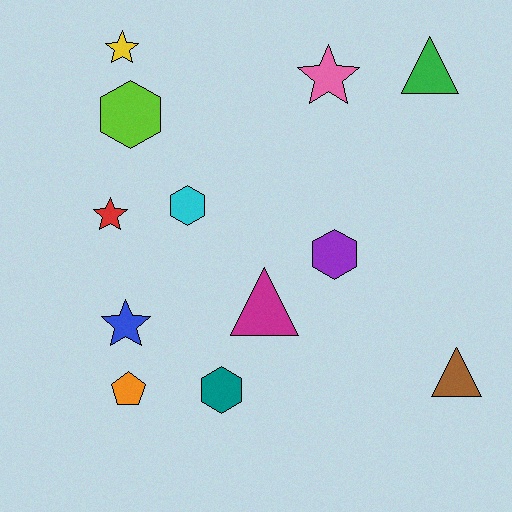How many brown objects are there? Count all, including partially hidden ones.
There is 1 brown object.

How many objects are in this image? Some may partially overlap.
There are 12 objects.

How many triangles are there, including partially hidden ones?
There are 3 triangles.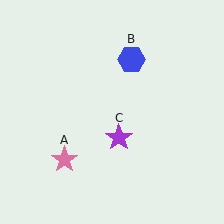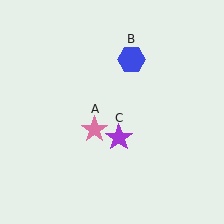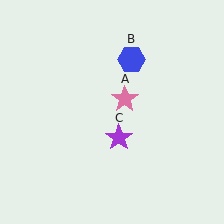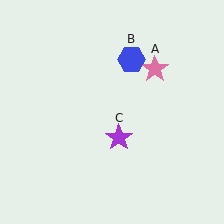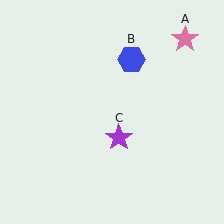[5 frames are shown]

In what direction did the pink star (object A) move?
The pink star (object A) moved up and to the right.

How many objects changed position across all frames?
1 object changed position: pink star (object A).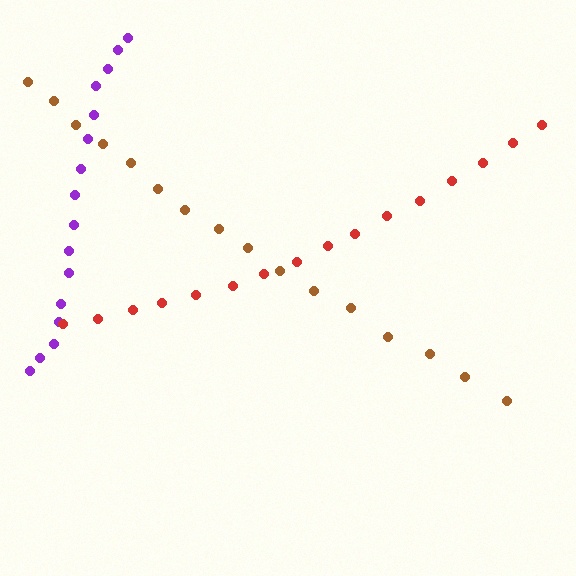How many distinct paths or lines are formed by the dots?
There are 3 distinct paths.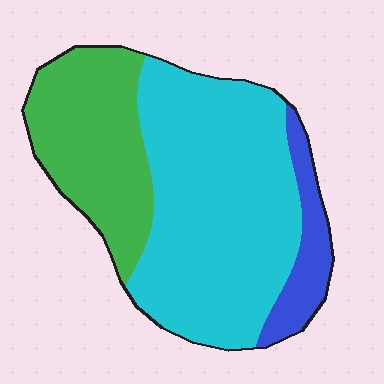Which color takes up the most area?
Cyan, at roughly 60%.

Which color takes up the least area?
Blue, at roughly 10%.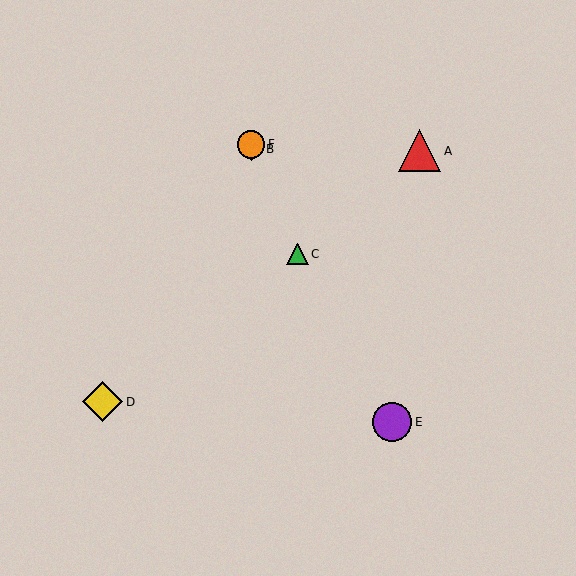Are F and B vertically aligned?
Yes, both are at x≈251.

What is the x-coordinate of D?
Object D is at x≈103.